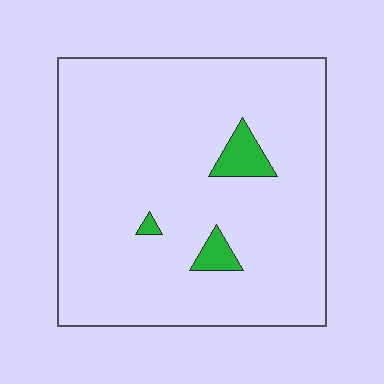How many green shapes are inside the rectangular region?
3.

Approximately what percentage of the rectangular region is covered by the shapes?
Approximately 5%.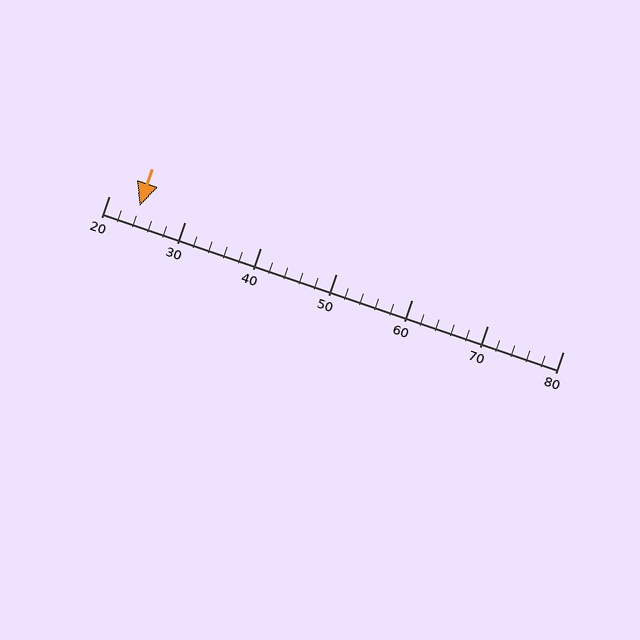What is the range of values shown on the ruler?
The ruler shows values from 20 to 80.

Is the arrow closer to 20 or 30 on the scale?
The arrow is closer to 20.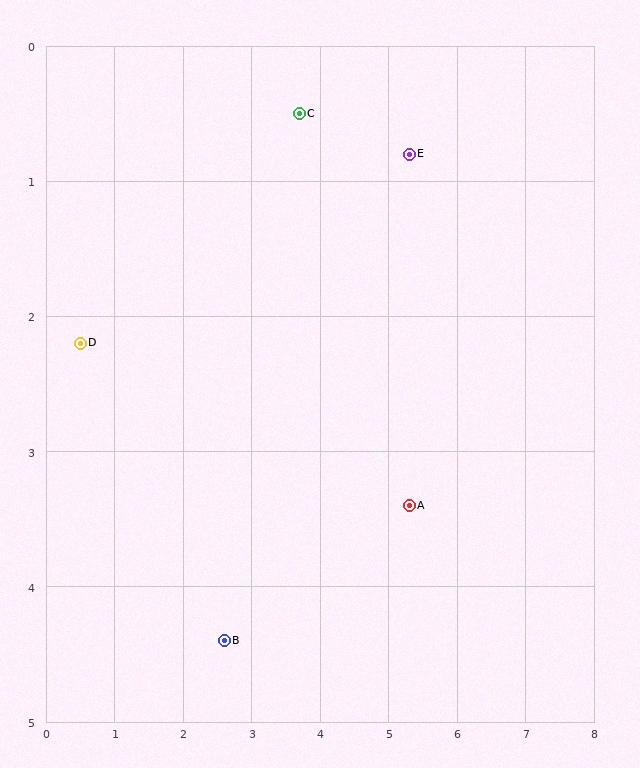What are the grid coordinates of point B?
Point B is at approximately (2.6, 4.4).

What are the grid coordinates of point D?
Point D is at approximately (0.5, 2.2).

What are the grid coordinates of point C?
Point C is at approximately (3.7, 0.5).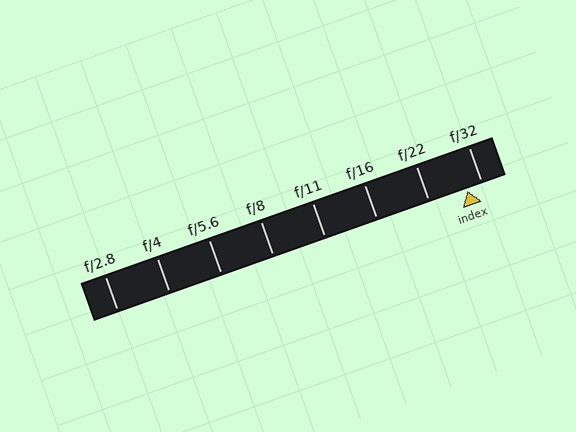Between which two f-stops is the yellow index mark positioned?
The index mark is between f/22 and f/32.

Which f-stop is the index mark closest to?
The index mark is closest to f/32.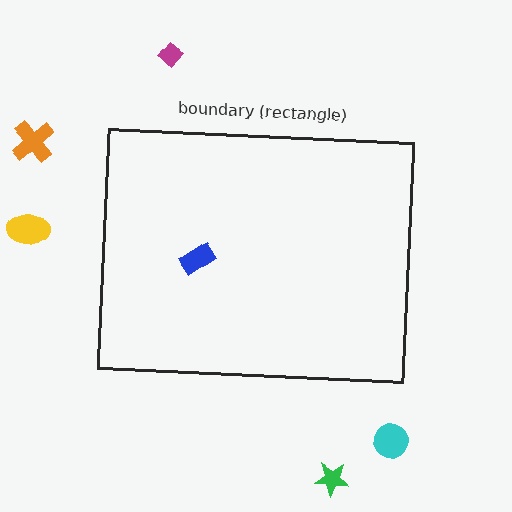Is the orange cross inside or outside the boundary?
Outside.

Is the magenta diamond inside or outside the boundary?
Outside.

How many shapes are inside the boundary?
1 inside, 5 outside.